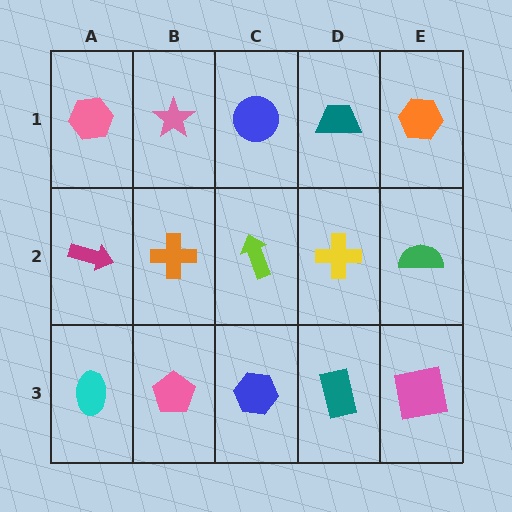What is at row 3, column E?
A pink square.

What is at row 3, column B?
A pink pentagon.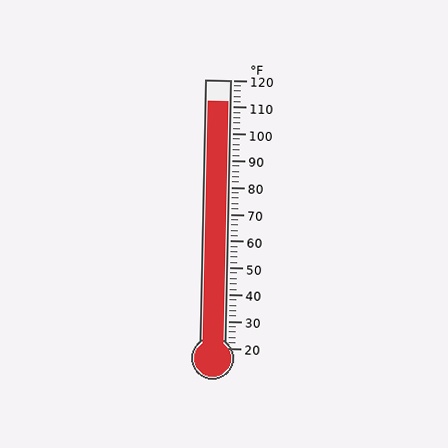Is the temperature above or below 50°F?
The temperature is above 50°F.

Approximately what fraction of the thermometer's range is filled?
The thermometer is filled to approximately 90% of its range.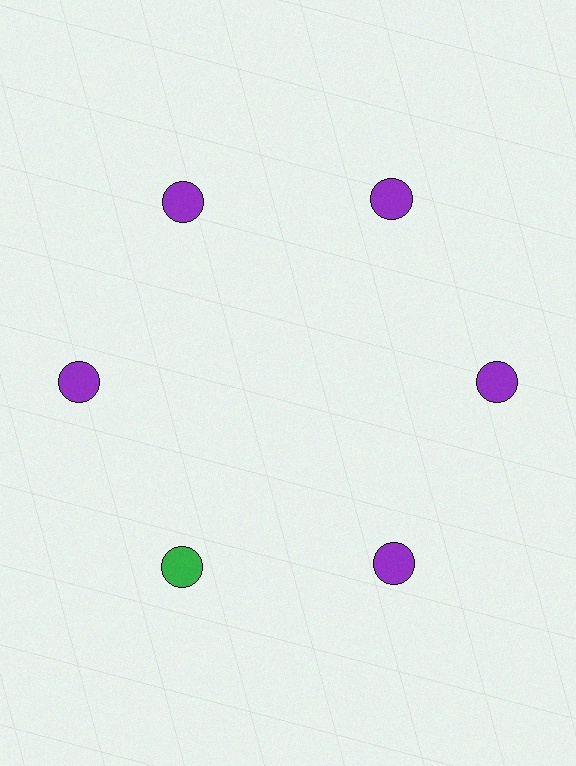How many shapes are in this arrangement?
There are 6 shapes arranged in a ring pattern.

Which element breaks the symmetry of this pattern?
The green circle at roughly the 7 o'clock position breaks the symmetry. All other shapes are purple circles.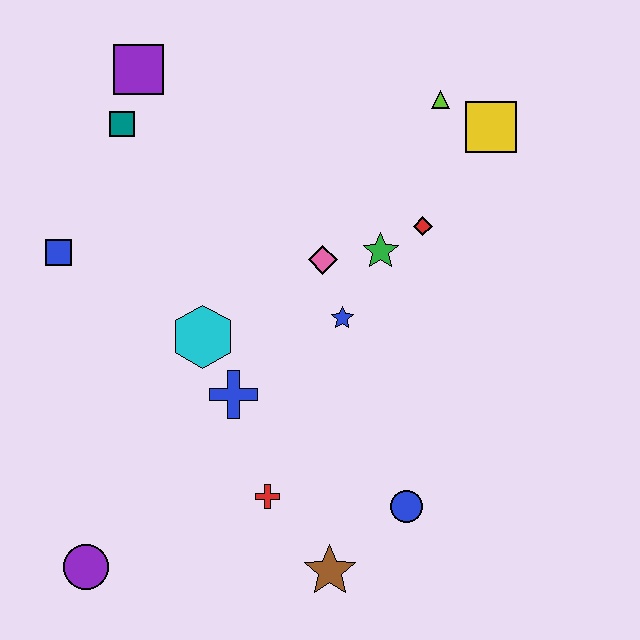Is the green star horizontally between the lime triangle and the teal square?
Yes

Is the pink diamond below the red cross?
No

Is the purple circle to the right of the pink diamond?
No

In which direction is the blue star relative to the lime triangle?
The blue star is below the lime triangle.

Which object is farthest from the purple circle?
The yellow square is farthest from the purple circle.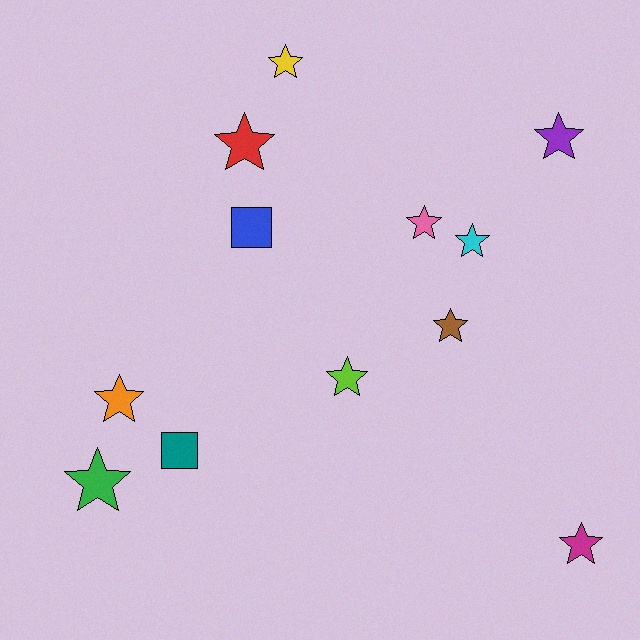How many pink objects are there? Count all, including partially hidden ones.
There is 1 pink object.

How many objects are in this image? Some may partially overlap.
There are 12 objects.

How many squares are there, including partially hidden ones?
There are 2 squares.